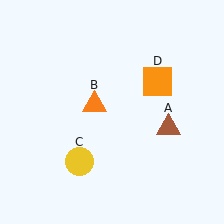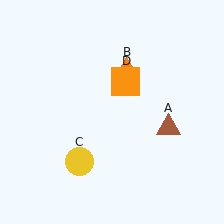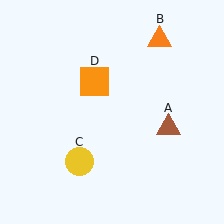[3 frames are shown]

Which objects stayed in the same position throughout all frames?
Brown triangle (object A) and yellow circle (object C) remained stationary.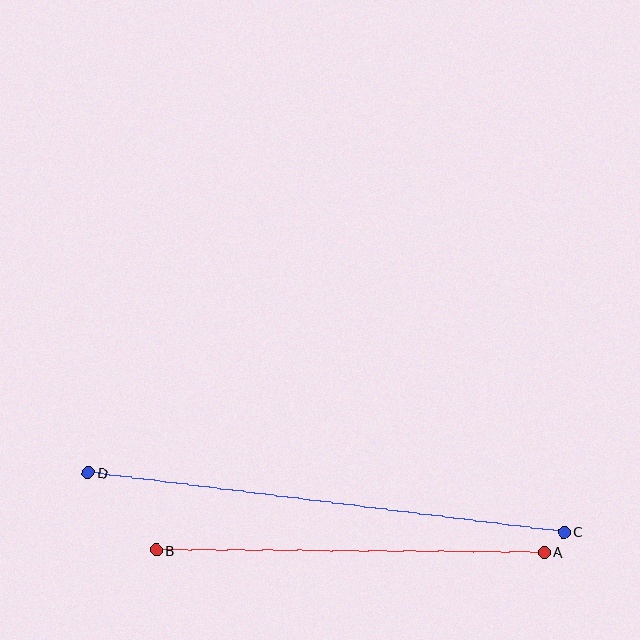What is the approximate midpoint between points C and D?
The midpoint is at approximately (326, 502) pixels.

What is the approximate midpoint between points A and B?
The midpoint is at approximately (350, 551) pixels.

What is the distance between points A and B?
The distance is approximately 389 pixels.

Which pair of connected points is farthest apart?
Points C and D are farthest apart.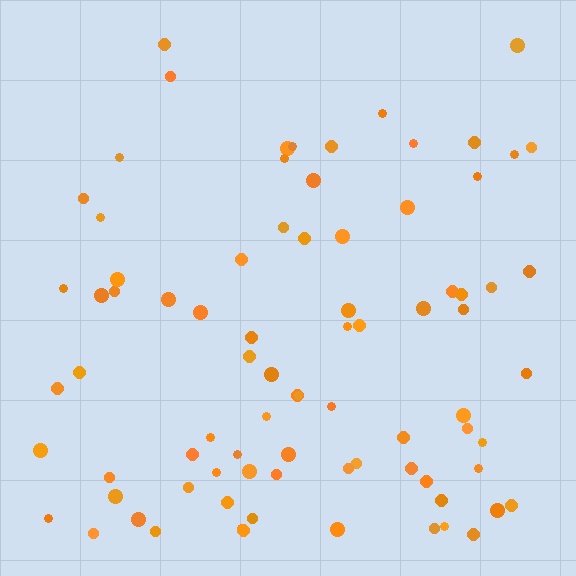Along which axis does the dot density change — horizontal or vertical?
Vertical.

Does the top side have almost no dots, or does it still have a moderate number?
Still a moderate number, just noticeably fewer than the bottom.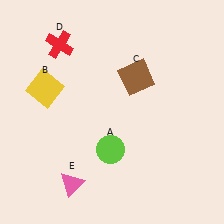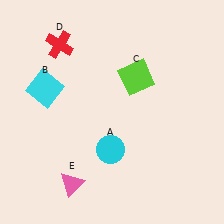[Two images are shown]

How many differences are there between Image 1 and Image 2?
There are 3 differences between the two images.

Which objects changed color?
A changed from lime to cyan. B changed from yellow to cyan. C changed from brown to lime.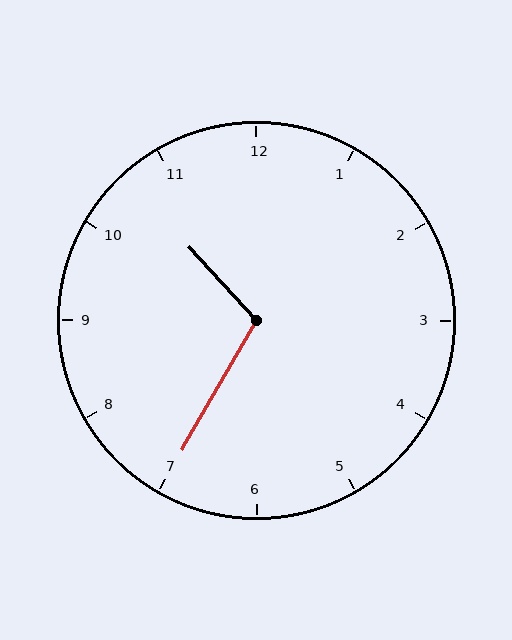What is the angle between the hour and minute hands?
Approximately 108 degrees.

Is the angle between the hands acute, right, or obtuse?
It is obtuse.